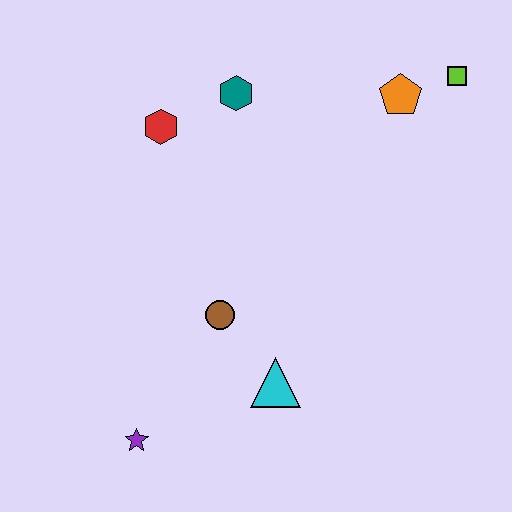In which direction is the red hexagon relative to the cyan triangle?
The red hexagon is above the cyan triangle.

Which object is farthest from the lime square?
The purple star is farthest from the lime square.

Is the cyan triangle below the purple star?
No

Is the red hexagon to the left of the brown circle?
Yes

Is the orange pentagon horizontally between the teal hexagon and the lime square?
Yes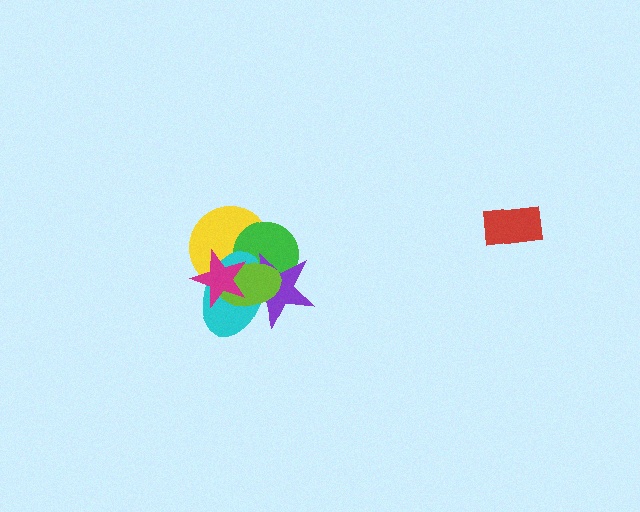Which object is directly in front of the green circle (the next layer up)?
The cyan ellipse is directly in front of the green circle.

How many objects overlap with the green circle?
5 objects overlap with the green circle.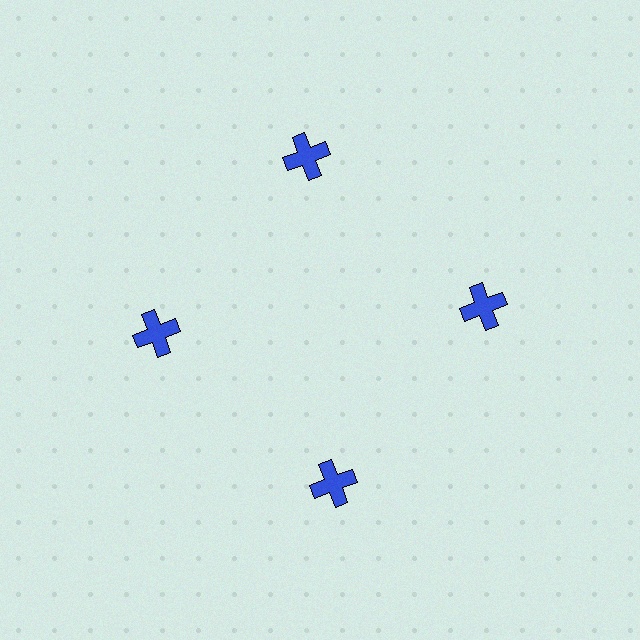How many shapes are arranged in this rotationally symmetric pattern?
There are 4 shapes, arranged in 4 groups of 1.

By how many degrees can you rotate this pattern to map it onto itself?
The pattern maps onto itself every 90 degrees of rotation.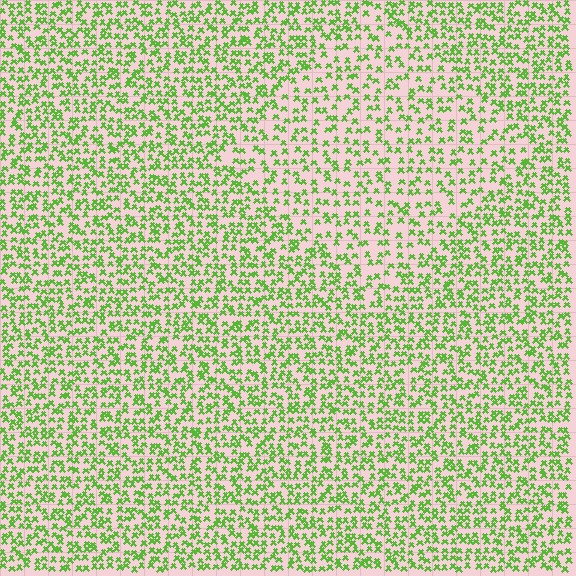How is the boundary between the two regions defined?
The boundary is defined by a change in element density (approximately 1.6x ratio). All elements are the same color, size, and shape.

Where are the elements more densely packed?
The elements are more densely packed outside the diamond boundary.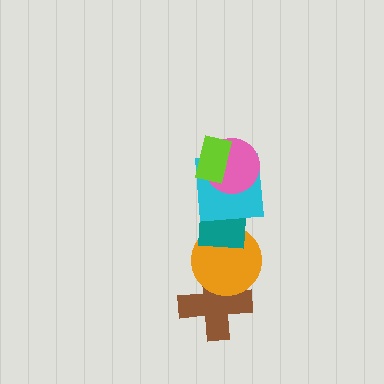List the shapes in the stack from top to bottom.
From top to bottom: the lime rectangle, the pink circle, the cyan square, the teal square, the orange circle, the brown cross.